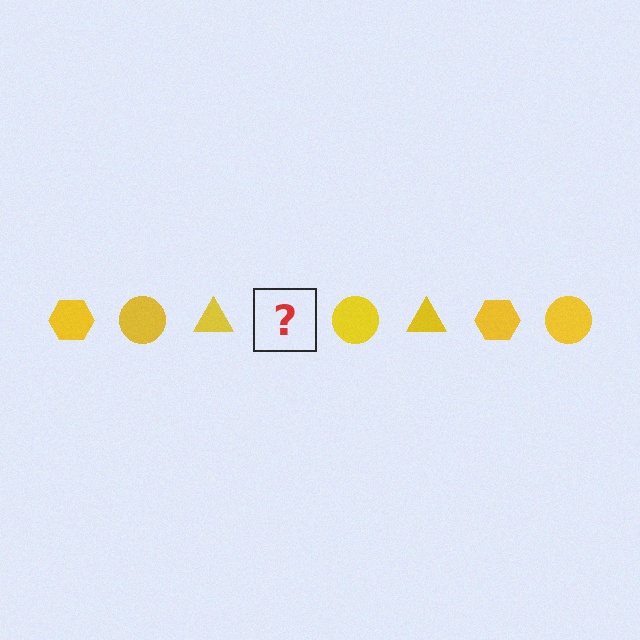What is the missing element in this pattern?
The missing element is a yellow hexagon.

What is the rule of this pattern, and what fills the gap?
The rule is that the pattern cycles through hexagon, circle, triangle shapes in yellow. The gap should be filled with a yellow hexagon.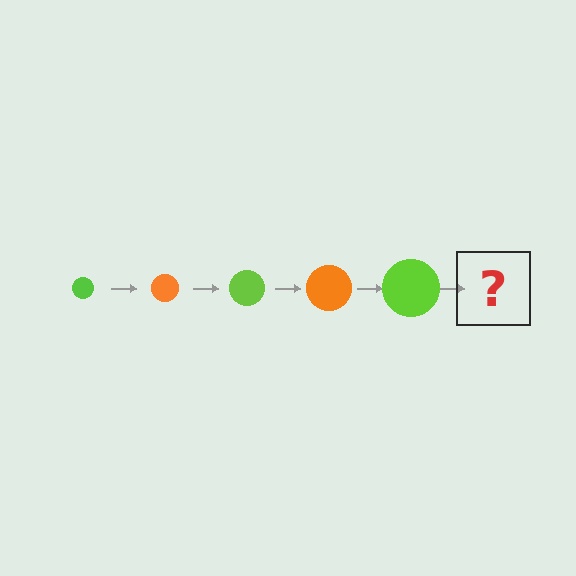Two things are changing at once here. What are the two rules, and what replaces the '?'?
The two rules are that the circle grows larger each step and the color cycles through lime and orange. The '?' should be an orange circle, larger than the previous one.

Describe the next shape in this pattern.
It should be an orange circle, larger than the previous one.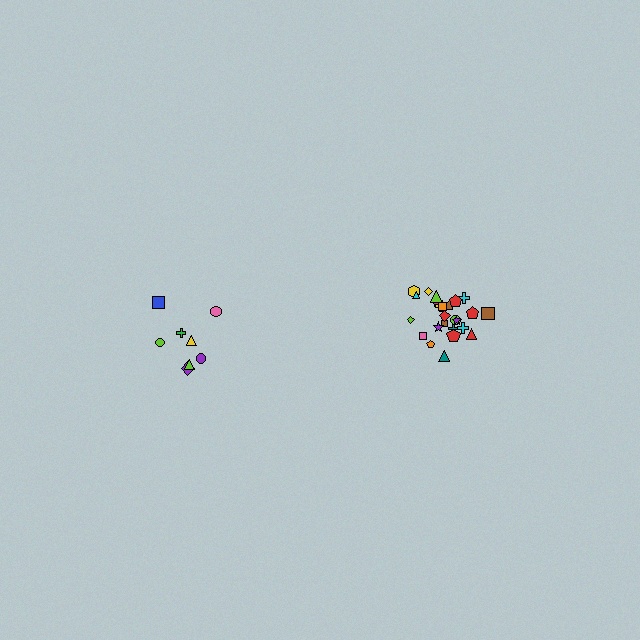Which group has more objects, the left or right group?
The right group.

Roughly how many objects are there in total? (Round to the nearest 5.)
Roughly 35 objects in total.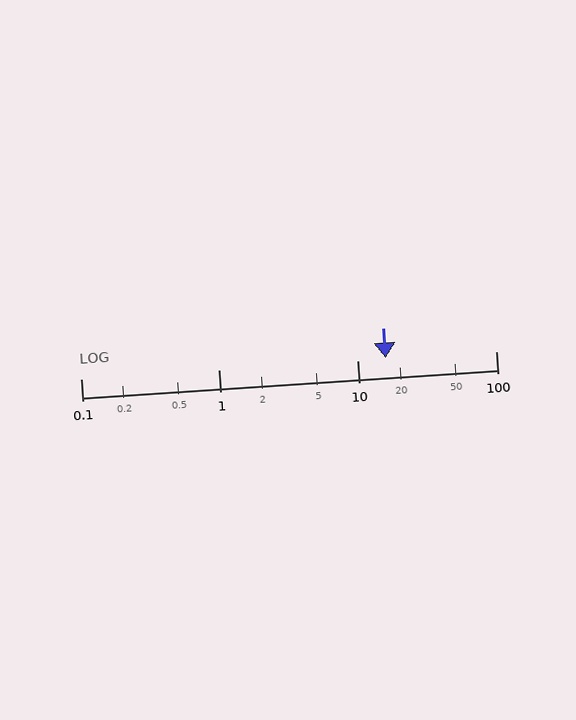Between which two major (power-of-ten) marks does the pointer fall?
The pointer is between 10 and 100.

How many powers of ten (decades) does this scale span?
The scale spans 3 decades, from 0.1 to 100.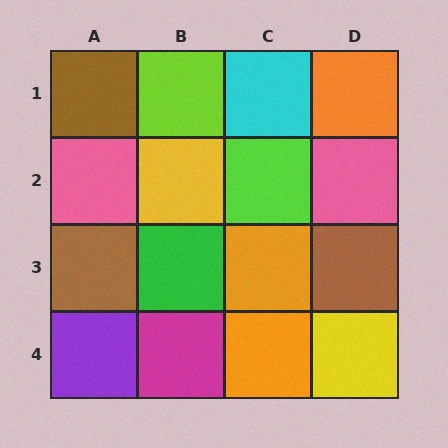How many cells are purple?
1 cell is purple.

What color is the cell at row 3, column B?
Green.